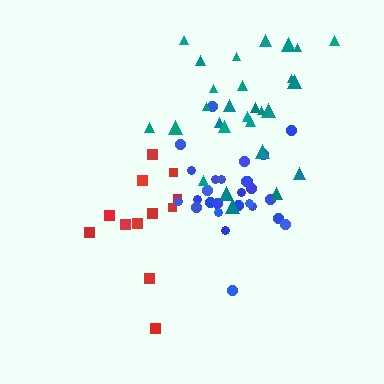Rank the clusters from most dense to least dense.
blue, red, teal.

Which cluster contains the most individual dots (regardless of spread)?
Teal (29).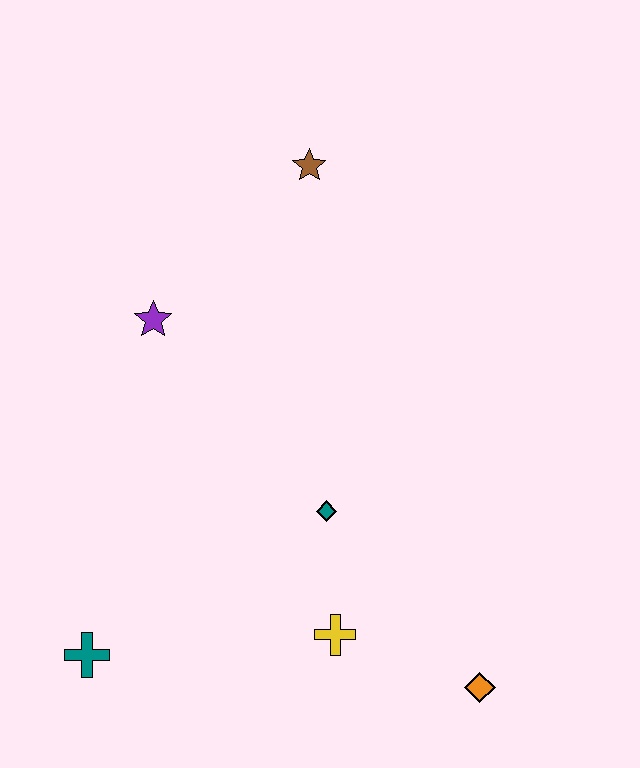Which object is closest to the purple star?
The brown star is closest to the purple star.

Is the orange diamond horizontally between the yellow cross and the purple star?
No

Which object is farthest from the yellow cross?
The brown star is farthest from the yellow cross.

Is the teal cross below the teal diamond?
Yes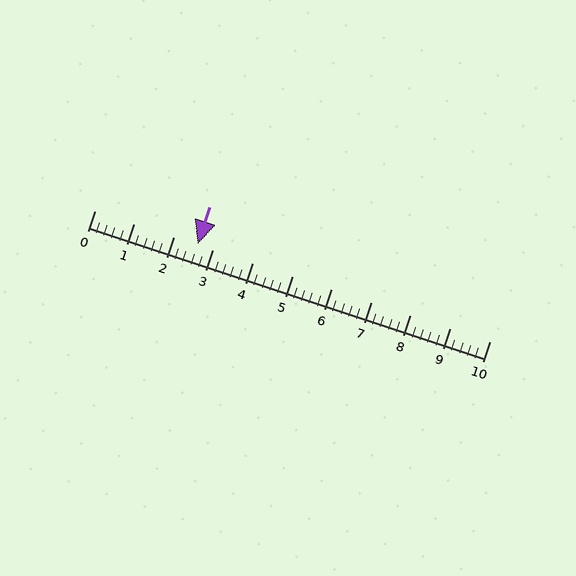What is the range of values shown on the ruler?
The ruler shows values from 0 to 10.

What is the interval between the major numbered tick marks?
The major tick marks are spaced 1 units apart.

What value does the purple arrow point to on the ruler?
The purple arrow points to approximately 2.6.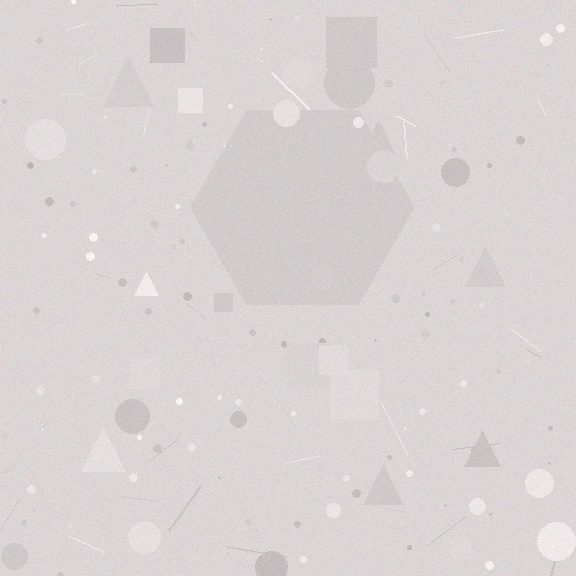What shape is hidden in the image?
A hexagon is hidden in the image.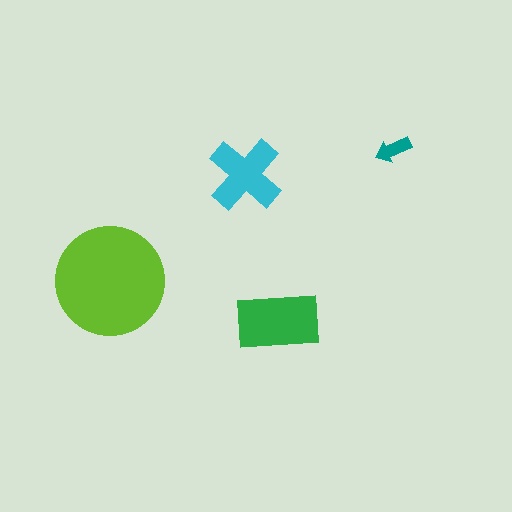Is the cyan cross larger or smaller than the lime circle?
Smaller.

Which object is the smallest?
The teal arrow.